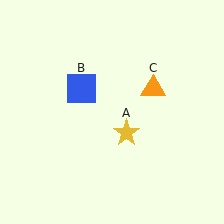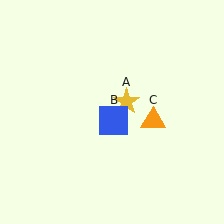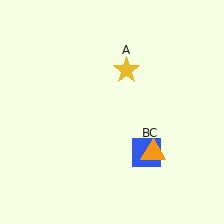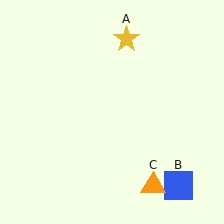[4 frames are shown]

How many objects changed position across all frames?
3 objects changed position: yellow star (object A), blue square (object B), orange triangle (object C).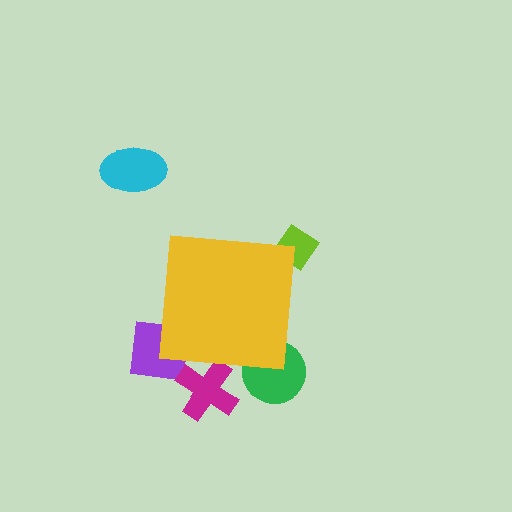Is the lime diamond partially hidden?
Yes, the lime diamond is partially hidden behind the yellow square.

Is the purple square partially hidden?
Yes, the purple square is partially hidden behind the yellow square.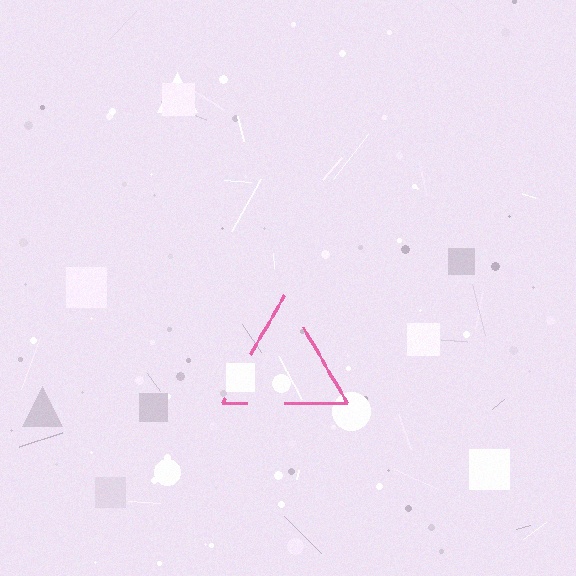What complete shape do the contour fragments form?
The contour fragments form a triangle.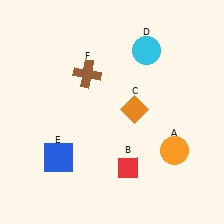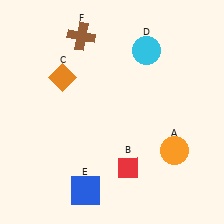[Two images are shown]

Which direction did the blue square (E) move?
The blue square (E) moved down.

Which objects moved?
The objects that moved are: the orange diamond (C), the blue square (E), the brown cross (F).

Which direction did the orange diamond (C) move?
The orange diamond (C) moved left.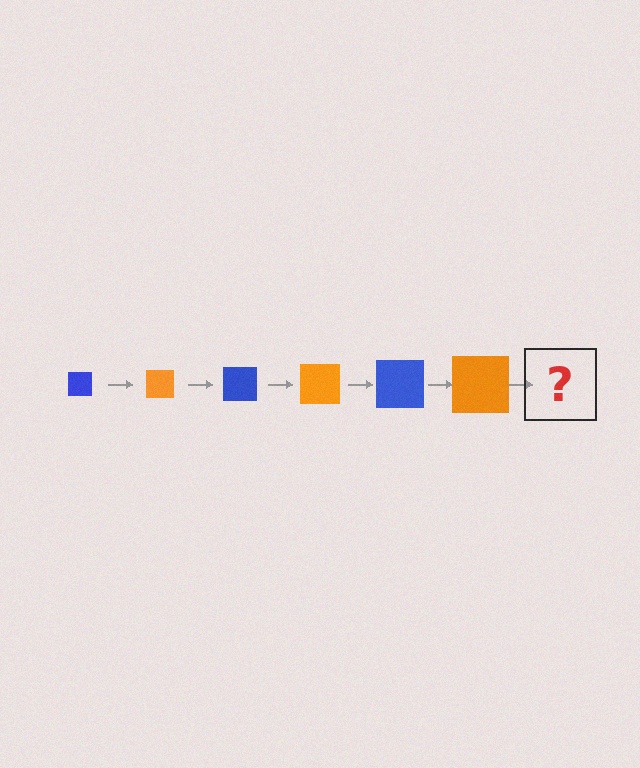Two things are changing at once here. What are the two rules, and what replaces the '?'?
The two rules are that the square grows larger each step and the color cycles through blue and orange. The '?' should be a blue square, larger than the previous one.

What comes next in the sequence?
The next element should be a blue square, larger than the previous one.